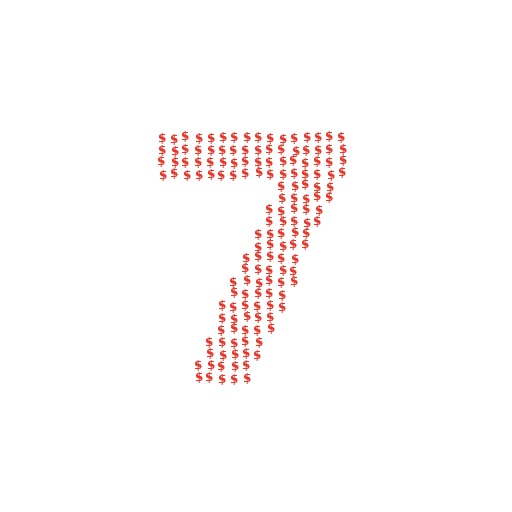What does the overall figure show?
The overall figure shows the digit 7.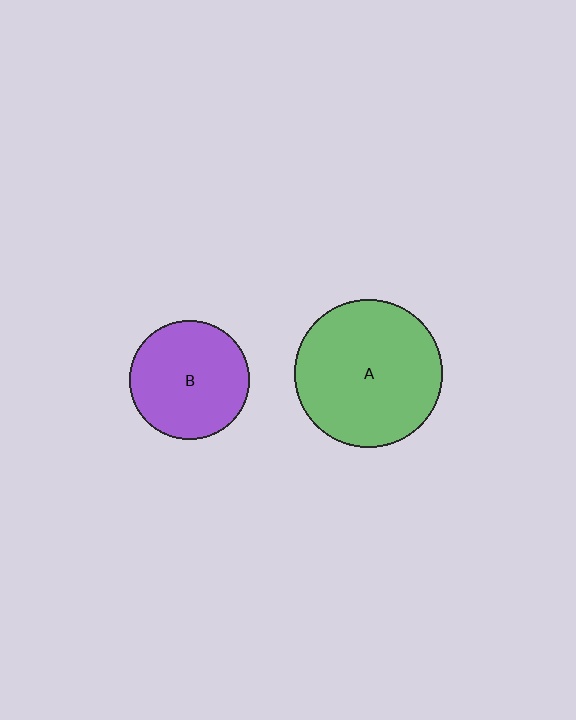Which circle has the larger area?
Circle A (green).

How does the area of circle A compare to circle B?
Approximately 1.5 times.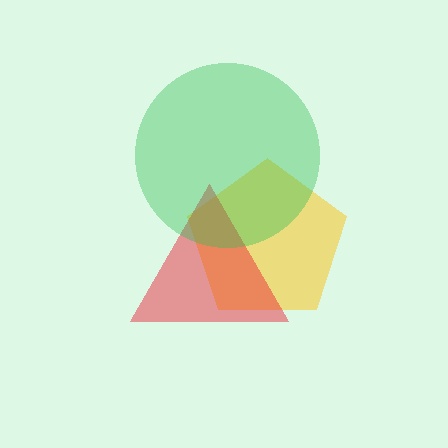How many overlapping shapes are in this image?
There are 3 overlapping shapes in the image.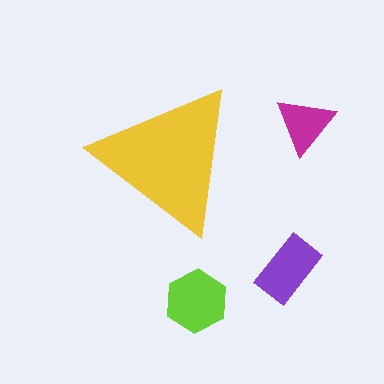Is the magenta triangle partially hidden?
No, the magenta triangle is fully visible.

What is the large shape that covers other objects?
A yellow triangle.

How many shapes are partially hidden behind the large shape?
0 shapes are partially hidden.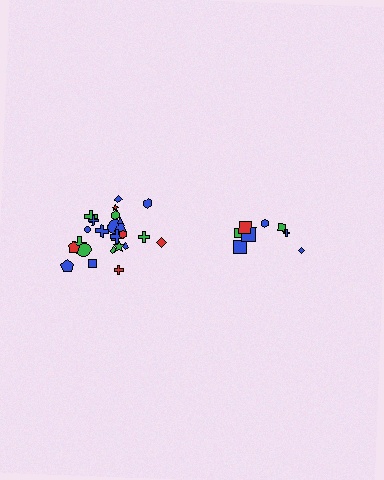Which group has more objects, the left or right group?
The left group.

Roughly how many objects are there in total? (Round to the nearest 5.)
Roughly 35 objects in total.